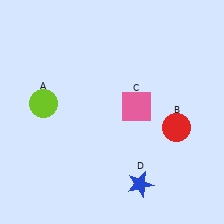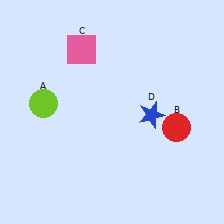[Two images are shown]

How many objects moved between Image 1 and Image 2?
2 objects moved between the two images.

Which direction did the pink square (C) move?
The pink square (C) moved up.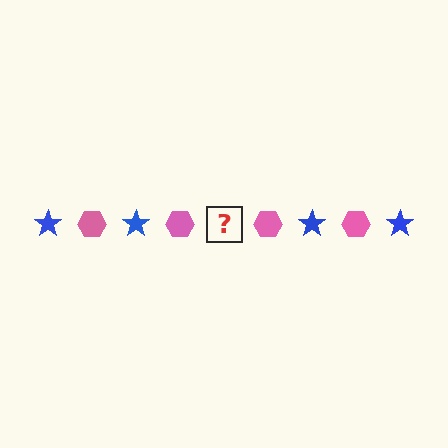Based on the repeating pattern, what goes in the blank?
The blank should be a blue star.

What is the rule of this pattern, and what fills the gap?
The rule is that the pattern alternates between blue star and pink hexagon. The gap should be filled with a blue star.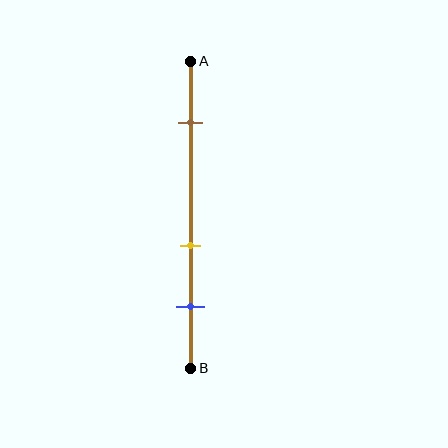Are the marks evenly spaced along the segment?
No, the marks are not evenly spaced.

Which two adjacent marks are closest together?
The yellow and blue marks are the closest adjacent pair.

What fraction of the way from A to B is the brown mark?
The brown mark is approximately 20% (0.2) of the way from A to B.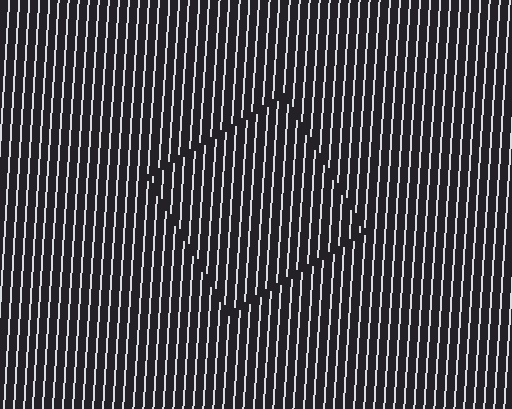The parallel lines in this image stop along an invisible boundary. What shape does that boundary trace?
An illusory square. The interior of the shape contains the same grating, shifted by half a period — the contour is defined by the phase discontinuity where line-ends from the inner and outer gratings abut.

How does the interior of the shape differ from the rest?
The interior of the shape contains the same grating, shifted by half a period — the contour is defined by the phase discontinuity where line-ends from the inner and outer gratings abut.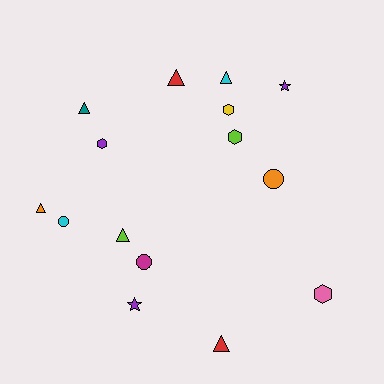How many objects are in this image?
There are 15 objects.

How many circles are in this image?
There are 3 circles.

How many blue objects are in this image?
There are no blue objects.